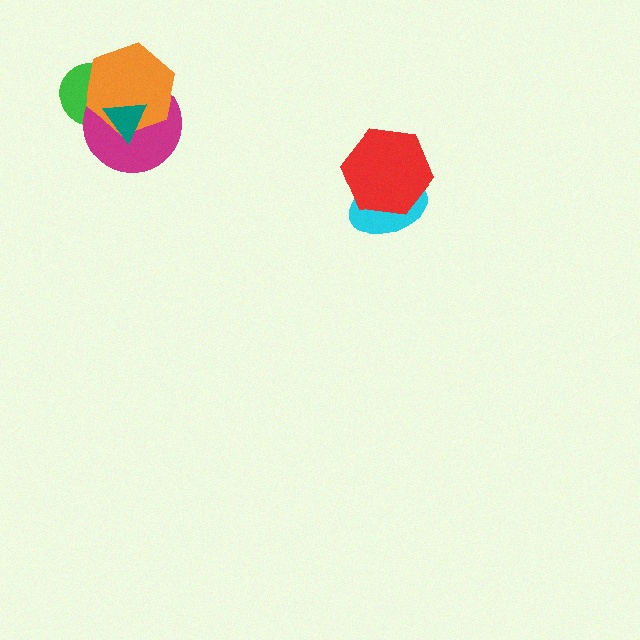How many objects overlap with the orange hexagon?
3 objects overlap with the orange hexagon.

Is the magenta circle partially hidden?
Yes, it is partially covered by another shape.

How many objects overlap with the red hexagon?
1 object overlaps with the red hexagon.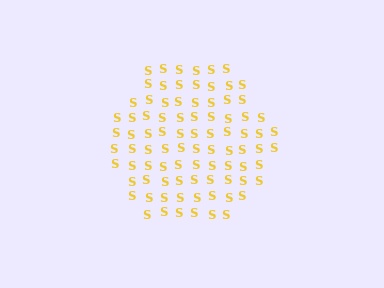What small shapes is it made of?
It is made of small letter S's.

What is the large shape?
The large shape is a hexagon.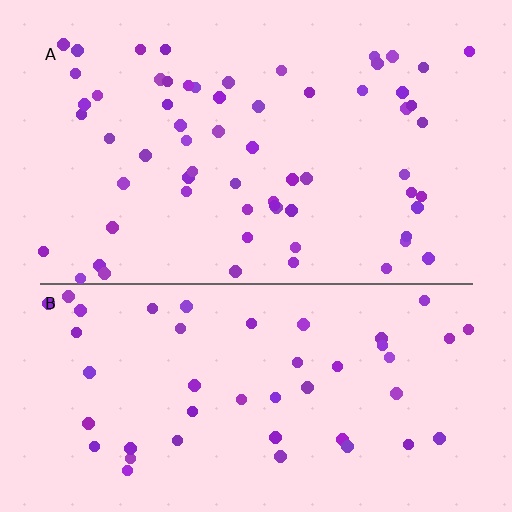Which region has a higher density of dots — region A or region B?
A (the top).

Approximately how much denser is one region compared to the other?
Approximately 1.3× — region A over region B.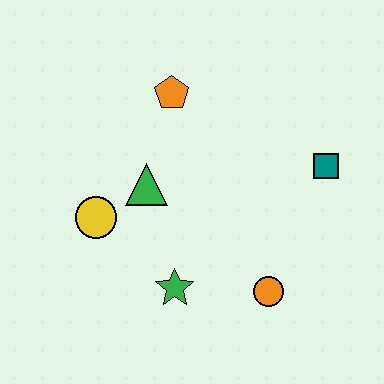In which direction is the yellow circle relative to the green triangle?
The yellow circle is to the left of the green triangle.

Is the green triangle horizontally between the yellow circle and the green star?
Yes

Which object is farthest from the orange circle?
The orange pentagon is farthest from the orange circle.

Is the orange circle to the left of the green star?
No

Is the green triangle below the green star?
No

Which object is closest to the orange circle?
The green star is closest to the orange circle.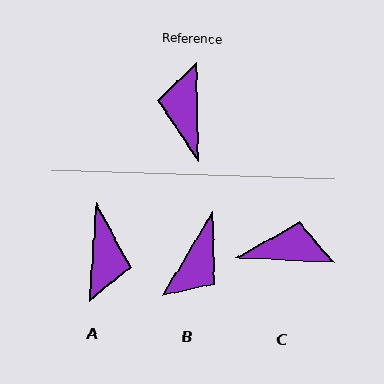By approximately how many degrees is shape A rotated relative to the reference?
Approximately 175 degrees counter-clockwise.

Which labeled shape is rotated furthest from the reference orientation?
A, about 175 degrees away.